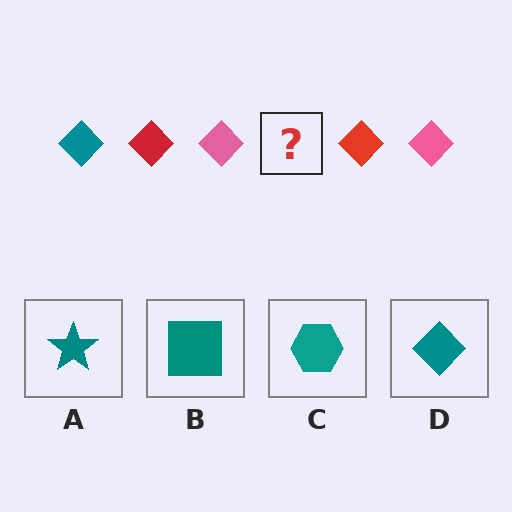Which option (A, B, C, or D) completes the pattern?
D.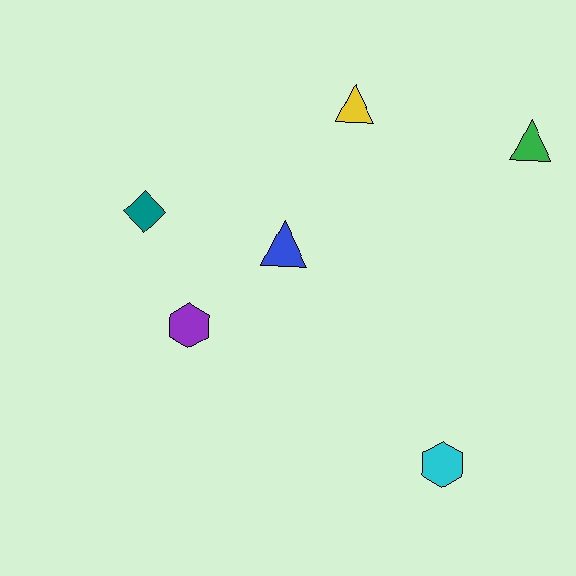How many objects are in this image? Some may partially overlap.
There are 6 objects.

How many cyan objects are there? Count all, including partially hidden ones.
There is 1 cyan object.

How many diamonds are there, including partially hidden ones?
There is 1 diamond.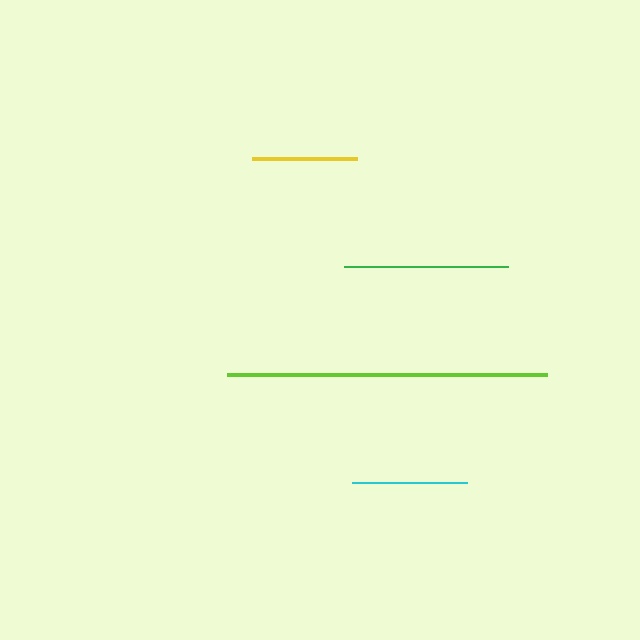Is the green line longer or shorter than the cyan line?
The green line is longer than the cyan line.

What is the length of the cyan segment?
The cyan segment is approximately 115 pixels long.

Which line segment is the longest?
The lime line is the longest at approximately 320 pixels.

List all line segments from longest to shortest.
From longest to shortest: lime, green, cyan, yellow.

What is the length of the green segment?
The green segment is approximately 164 pixels long.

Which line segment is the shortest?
The yellow line is the shortest at approximately 104 pixels.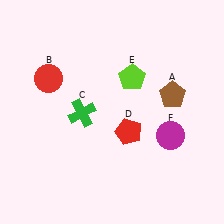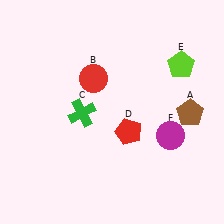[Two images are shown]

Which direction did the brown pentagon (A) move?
The brown pentagon (A) moved down.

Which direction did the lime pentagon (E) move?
The lime pentagon (E) moved right.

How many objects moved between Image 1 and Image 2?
3 objects moved between the two images.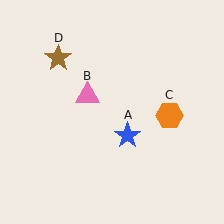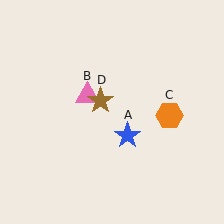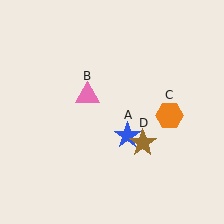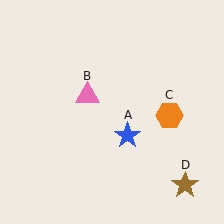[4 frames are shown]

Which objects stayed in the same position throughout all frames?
Blue star (object A) and pink triangle (object B) and orange hexagon (object C) remained stationary.